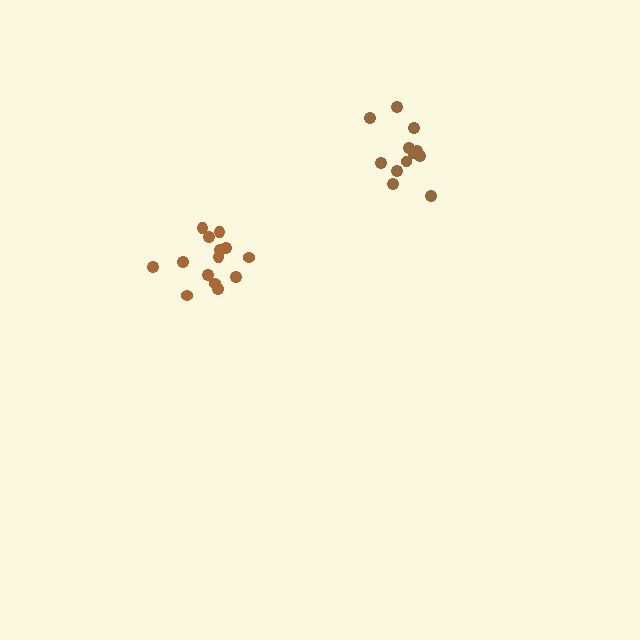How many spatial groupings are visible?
There are 2 spatial groupings.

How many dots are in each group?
Group 1: 14 dots, Group 2: 12 dots (26 total).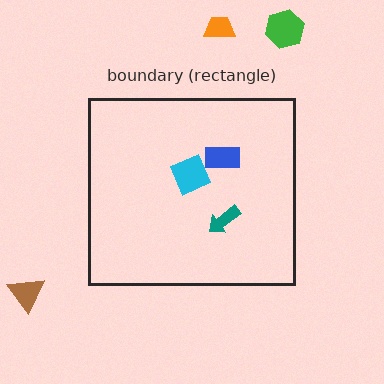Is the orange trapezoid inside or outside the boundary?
Outside.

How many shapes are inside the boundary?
3 inside, 3 outside.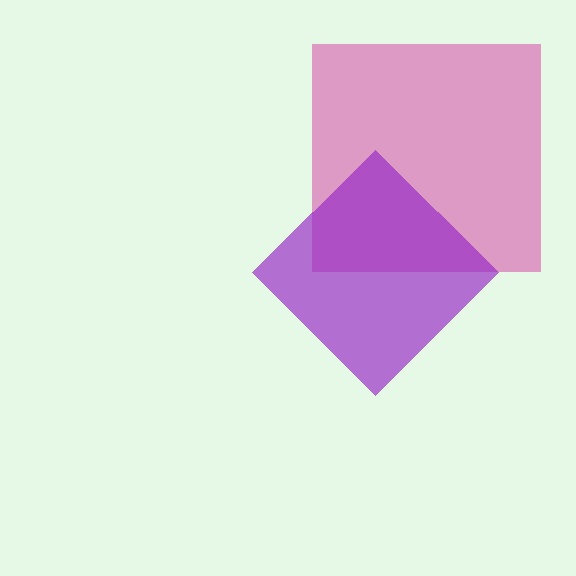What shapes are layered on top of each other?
The layered shapes are: a pink square, a purple diamond.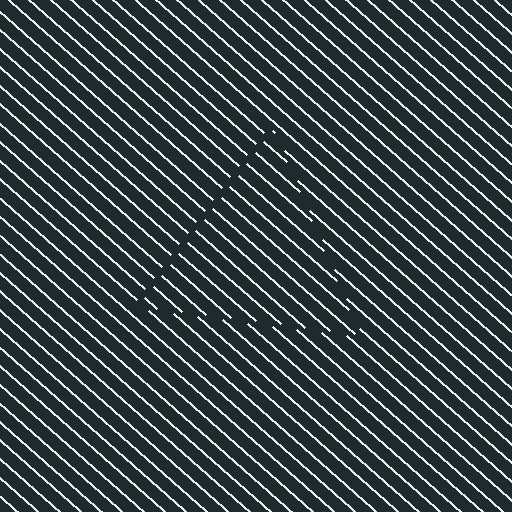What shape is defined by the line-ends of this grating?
An illusory triangle. The interior of the shape contains the same grating, shifted by half a period — the contour is defined by the phase discontinuity where line-ends from the inner and outer gratings abut.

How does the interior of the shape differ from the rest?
The interior of the shape contains the same grating, shifted by half a period — the contour is defined by the phase discontinuity where line-ends from the inner and outer gratings abut.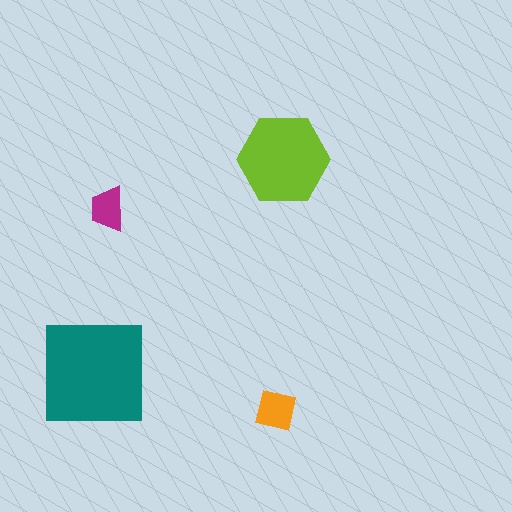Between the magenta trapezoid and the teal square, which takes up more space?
The teal square.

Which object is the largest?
The teal square.